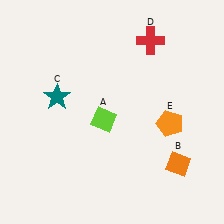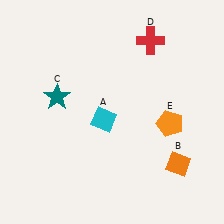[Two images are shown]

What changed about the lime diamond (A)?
In Image 1, A is lime. In Image 2, it changed to cyan.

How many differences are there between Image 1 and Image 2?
There is 1 difference between the two images.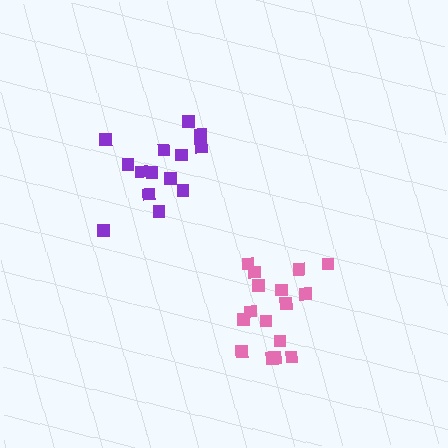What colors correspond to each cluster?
The clusters are colored: pink, purple.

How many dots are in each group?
Group 1: 16 dots, Group 2: 14 dots (30 total).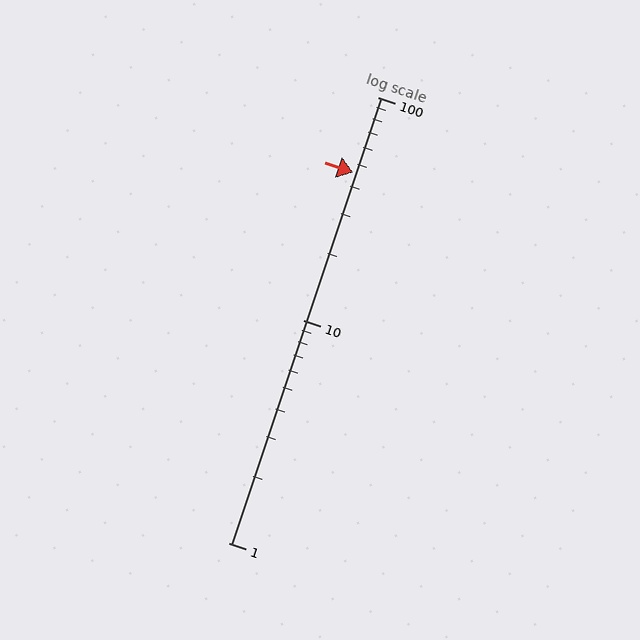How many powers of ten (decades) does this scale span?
The scale spans 2 decades, from 1 to 100.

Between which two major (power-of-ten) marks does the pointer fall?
The pointer is between 10 and 100.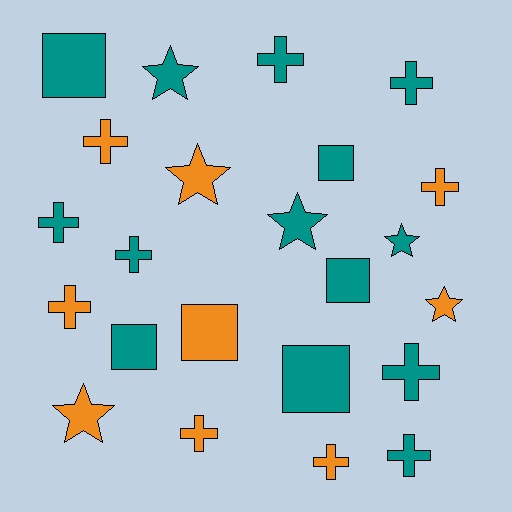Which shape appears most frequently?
Cross, with 11 objects.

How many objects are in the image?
There are 23 objects.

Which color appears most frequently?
Teal, with 14 objects.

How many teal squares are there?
There are 5 teal squares.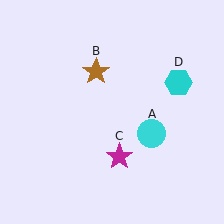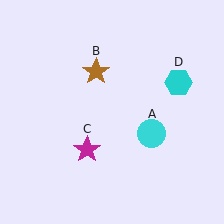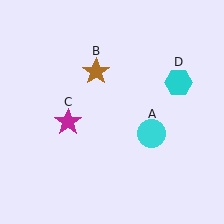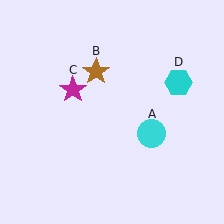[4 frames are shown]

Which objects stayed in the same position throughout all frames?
Cyan circle (object A) and brown star (object B) and cyan hexagon (object D) remained stationary.